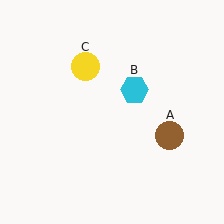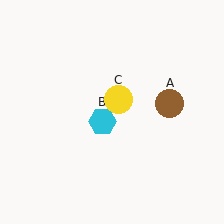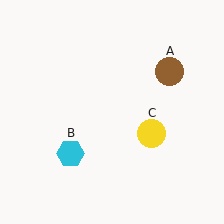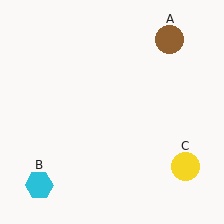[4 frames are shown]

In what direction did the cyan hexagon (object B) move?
The cyan hexagon (object B) moved down and to the left.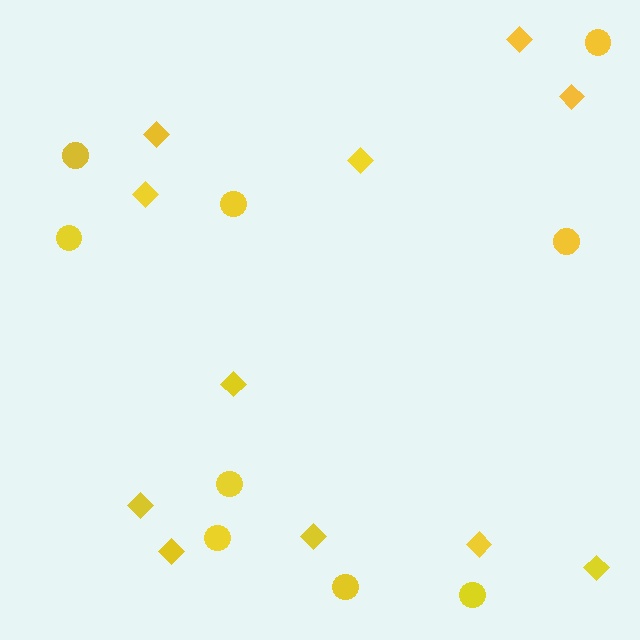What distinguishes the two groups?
There are 2 groups: one group of diamonds (11) and one group of circles (9).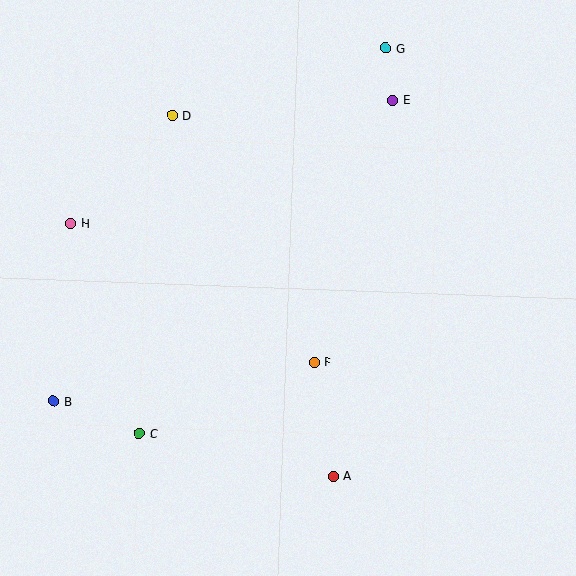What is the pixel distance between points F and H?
The distance between F and H is 281 pixels.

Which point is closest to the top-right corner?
Point G is closest to the top-right corner.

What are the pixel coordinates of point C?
Point C is at (139, 433).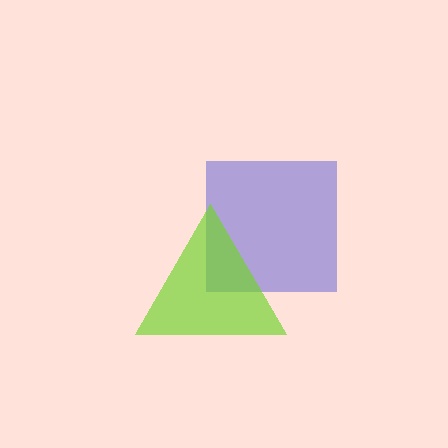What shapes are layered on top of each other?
The layered shapes are: a blue square, a lime triangle.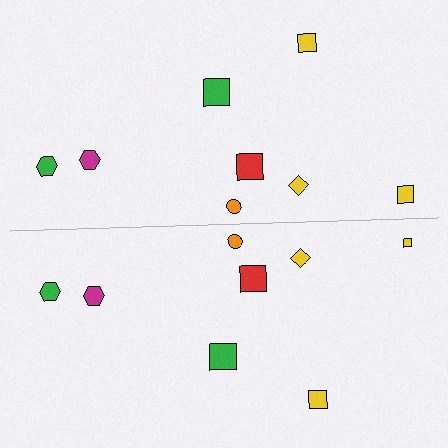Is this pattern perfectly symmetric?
No, the pattern is not perfectly symmetric. The yellow square on the bottom side has a different size than its mirror counterpart.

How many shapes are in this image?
There are 16 shapes in this image.